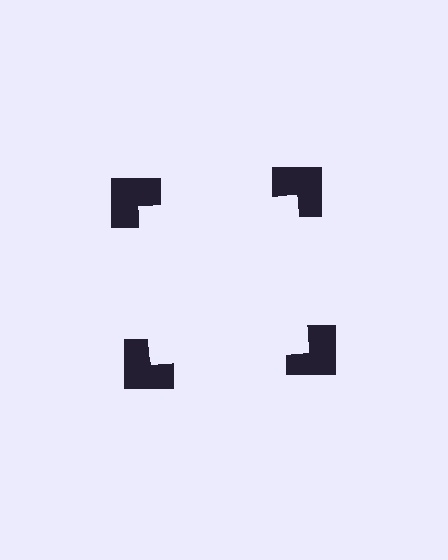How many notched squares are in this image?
There are 4 — one at each vertex of the illusory square.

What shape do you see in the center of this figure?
An illusory square — its edges are inferred from the aligned wedge cuts in the notched squares, not physically drawn.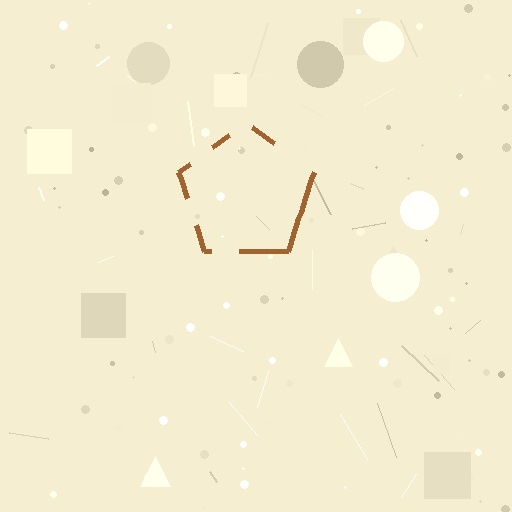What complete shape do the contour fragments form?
The contour fragments form a pentagon.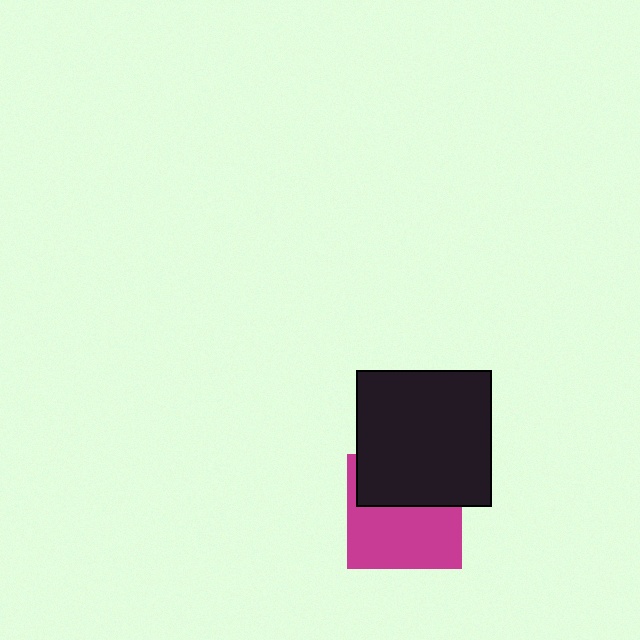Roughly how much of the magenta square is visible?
About half of it is visible (roughly 57%).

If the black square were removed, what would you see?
You would see the complete magenta square.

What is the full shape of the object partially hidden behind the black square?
The partially hidden object is a magenta square.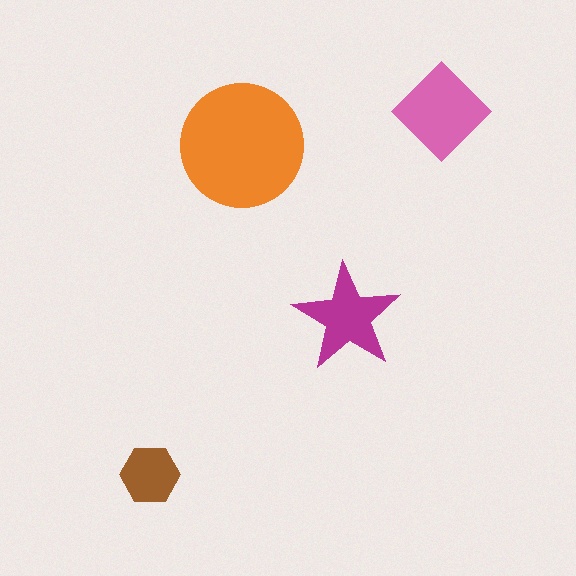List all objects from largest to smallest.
The orange circle, the pink diamond, the magenta star, the brown hexagon.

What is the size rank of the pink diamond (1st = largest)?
2nd.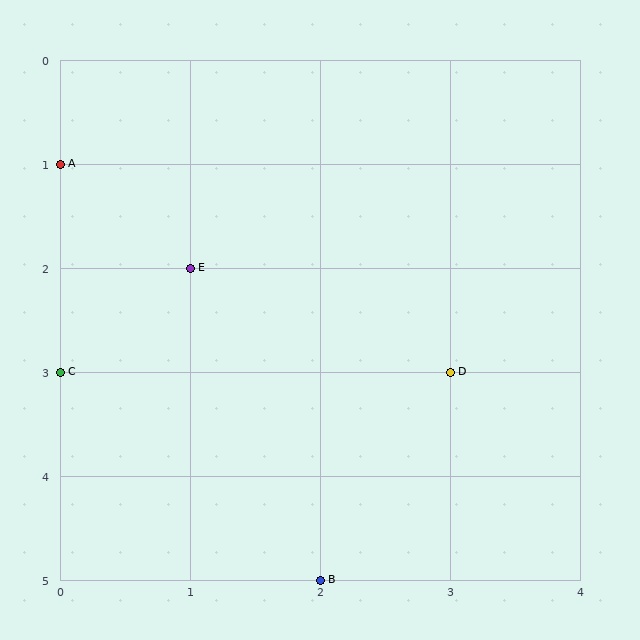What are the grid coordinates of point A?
Point A is at grid coordinates (0, 1).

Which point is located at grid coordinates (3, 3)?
Point D is at (3, 3).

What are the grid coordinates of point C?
Point C is at grid coordinates (0, 3).